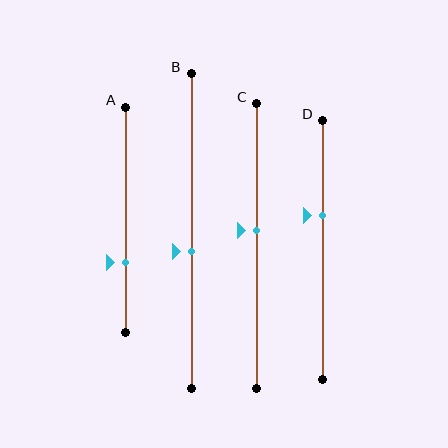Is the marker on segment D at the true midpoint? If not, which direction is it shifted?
No, the marker on segment D is shifted upward by about 13% of the segment length.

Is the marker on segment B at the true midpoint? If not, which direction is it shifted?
No, the marker on segment B is shifted downward by about 6% of the segment length.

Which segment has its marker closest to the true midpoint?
Segment C has its marker closest to the true midpoint.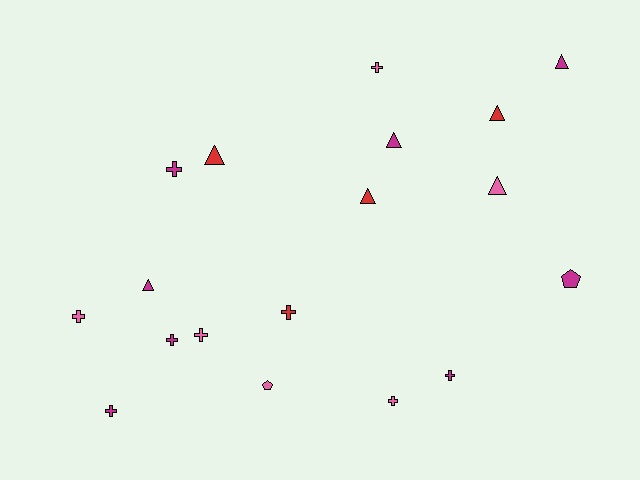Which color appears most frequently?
Magenta, with 8 objects.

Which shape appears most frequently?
Cross, with 9 objects.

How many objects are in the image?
There are 18 objects.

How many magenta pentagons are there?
There is 1 magenta pentagon.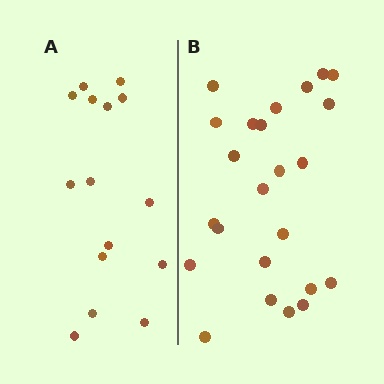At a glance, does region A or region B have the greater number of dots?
Region B (the right region) has more dots.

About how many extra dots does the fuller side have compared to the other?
Region B has roughly 8 or so more dots than region A.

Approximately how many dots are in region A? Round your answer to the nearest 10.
About 20 dots. (The exact count is 15, which rounds to 20.)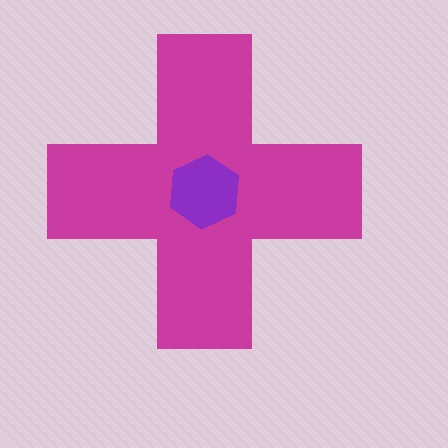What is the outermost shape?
The magenta cross.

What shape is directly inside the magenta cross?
The purple hexagon.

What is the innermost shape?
The purple hexagon.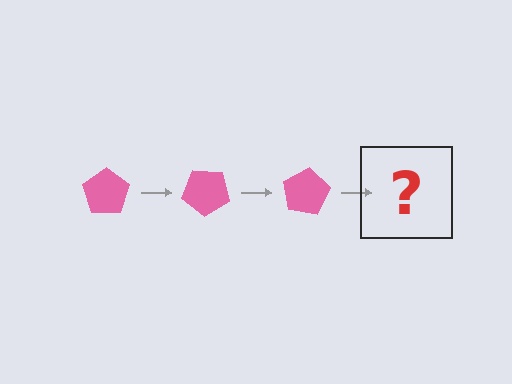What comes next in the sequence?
The next element should be a pink pentagon rotated 120 degrees.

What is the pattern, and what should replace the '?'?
The pattern is that the pentagon rotates 40 degrees each step. The '?' should be a pink pentagon rotated 120 degrees.